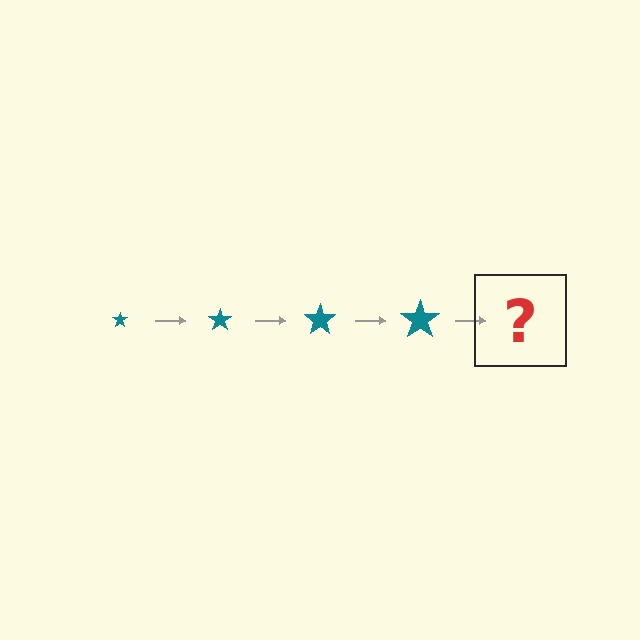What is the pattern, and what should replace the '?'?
The pattern is that the star gets progressively larger each step. The '?' should be a teal star, larger than the previous one.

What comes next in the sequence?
The next element should be a teal star, larger than the previous one.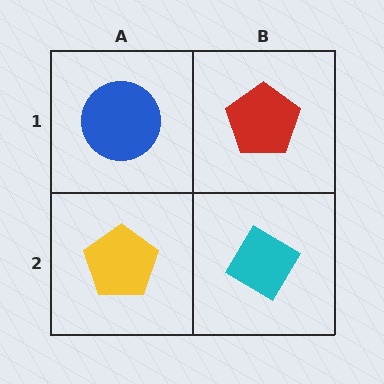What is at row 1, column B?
A red pentagon.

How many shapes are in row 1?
2 shapes.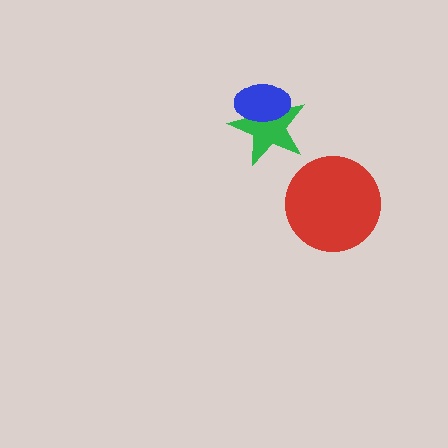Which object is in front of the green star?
The blue ellipse is in front of the green star.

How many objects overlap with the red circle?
0 objects overlap with the red circle.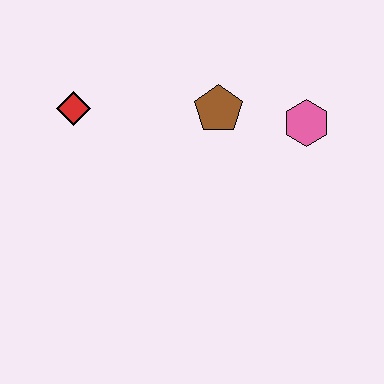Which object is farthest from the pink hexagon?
The red diamond is farthest from the pink hexagon.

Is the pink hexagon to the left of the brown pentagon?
No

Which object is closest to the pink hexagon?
The brown pentagon is closest to the pink hexagon.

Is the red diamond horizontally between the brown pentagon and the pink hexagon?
No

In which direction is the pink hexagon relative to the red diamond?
The pink hexagon is to the right of the red diamond.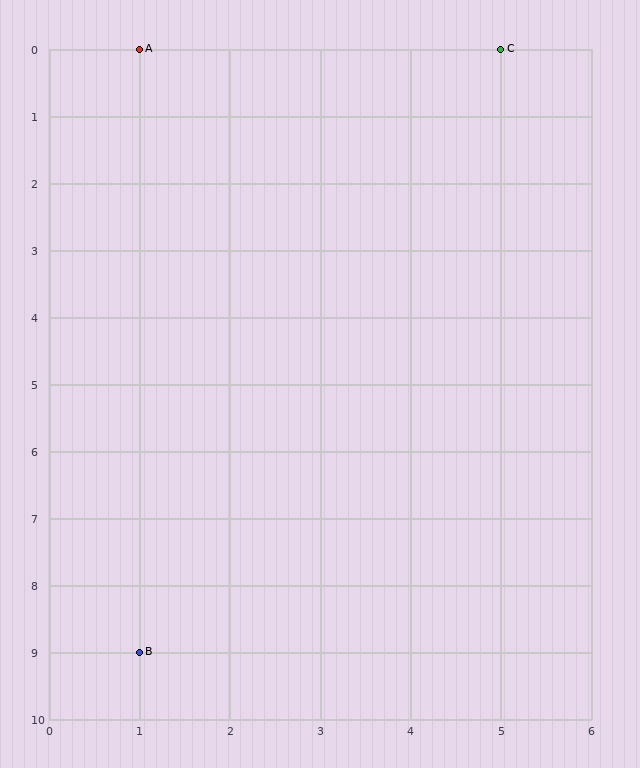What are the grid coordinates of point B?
Point B is at grid coordinates (1, 9).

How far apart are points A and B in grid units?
Points A and B are 9 rows apart.